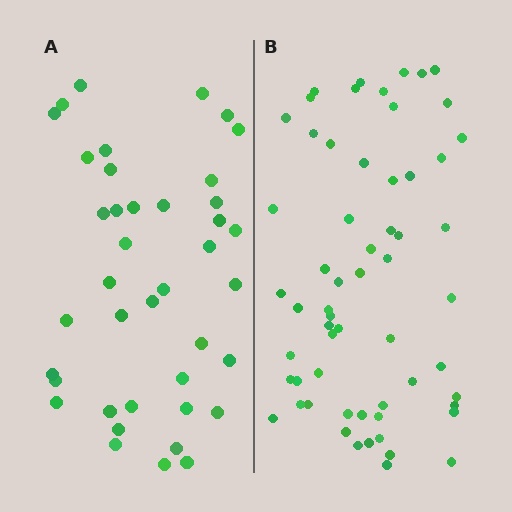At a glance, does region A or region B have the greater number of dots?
Region B (the right region) has more dots.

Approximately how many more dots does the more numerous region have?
Region B has approximately 20 more dots than region A.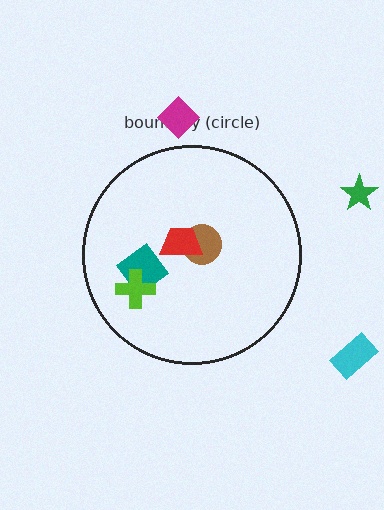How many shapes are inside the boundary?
4 inside, 3 outside.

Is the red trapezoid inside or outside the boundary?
Inside.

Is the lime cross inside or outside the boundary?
Inside.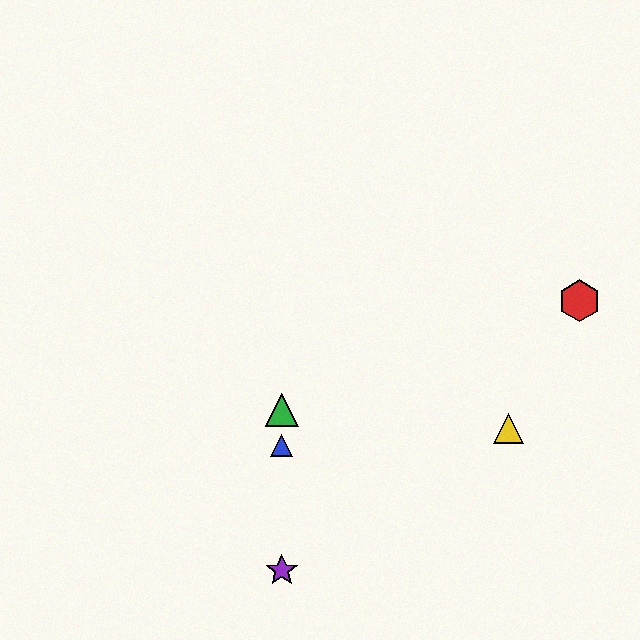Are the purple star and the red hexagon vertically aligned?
No, the purple star is at x≈282 and the red hexagon is at x≈580.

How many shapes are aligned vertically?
3 shapes (the blue triangle, the green triangle, the purple star) are aligned vertically.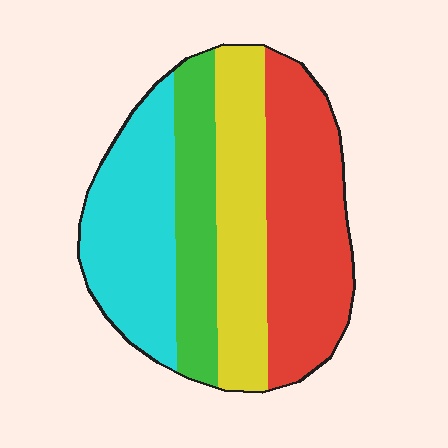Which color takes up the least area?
Green, at roughly 20%.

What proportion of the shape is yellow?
Yellow takes up between a sixth and a third of the shape.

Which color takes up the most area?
Red, at roughly 30%.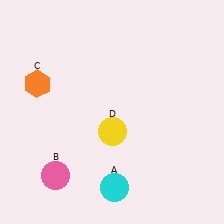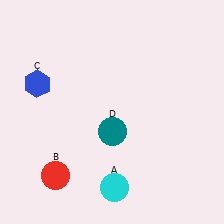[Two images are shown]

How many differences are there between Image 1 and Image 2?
There are 3 differences between the two images.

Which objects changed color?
B changed from pink to red. C changed from orange to blue. D changed from yellow to teal.